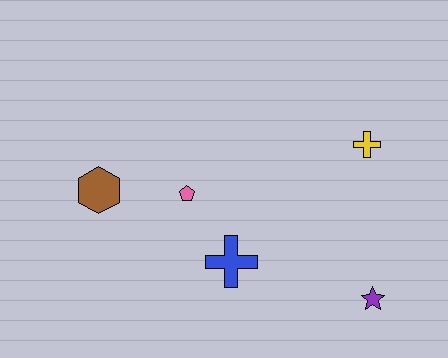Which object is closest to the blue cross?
The pink pentagon is closest to the blue cross.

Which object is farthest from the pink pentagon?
The purple star is farthest from the pink pentagon.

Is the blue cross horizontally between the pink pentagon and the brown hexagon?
No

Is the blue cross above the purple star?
Yes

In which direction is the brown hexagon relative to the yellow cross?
The brown hexagon is to the left of the yellow cross.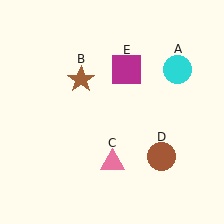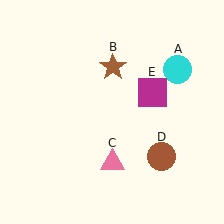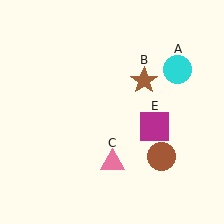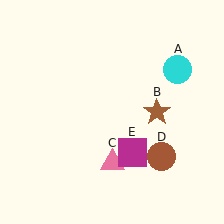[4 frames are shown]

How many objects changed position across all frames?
2 objects changed position: brown star (object B), magenta square (object E).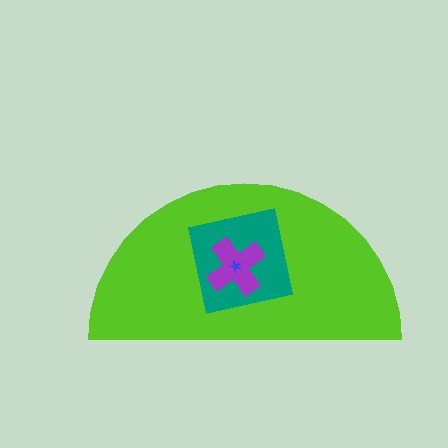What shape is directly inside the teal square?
The purple cross.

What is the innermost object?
The blue star.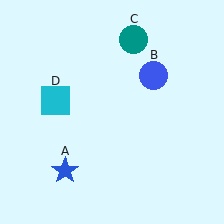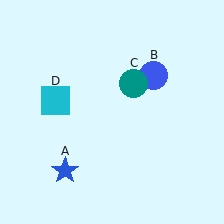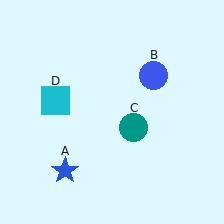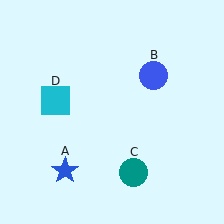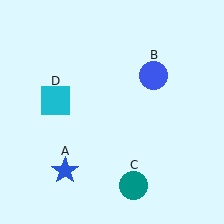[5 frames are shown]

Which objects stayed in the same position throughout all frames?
Blue star (object A) and blue circle (object B) and cyan square (object D) remained stationary.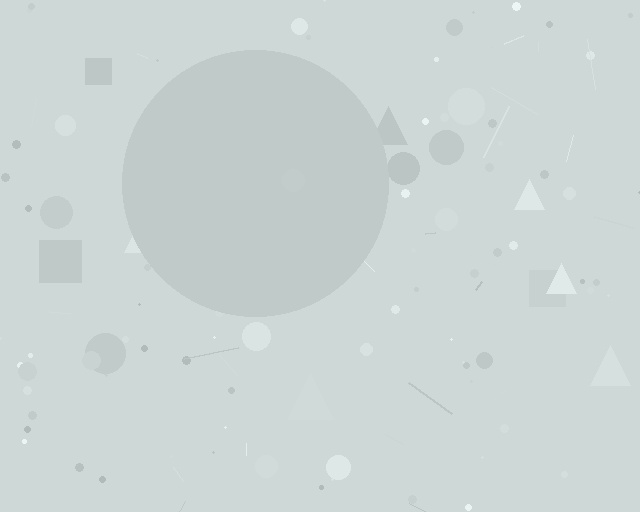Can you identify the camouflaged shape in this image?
The camouflaged shape is a circle.